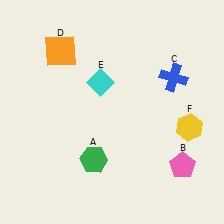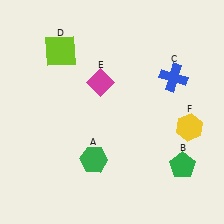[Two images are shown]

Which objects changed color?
B changed from pink to green. D changed from orange to lime. E changed from cyan to magenta.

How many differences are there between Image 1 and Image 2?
There are 3 differences between the two images.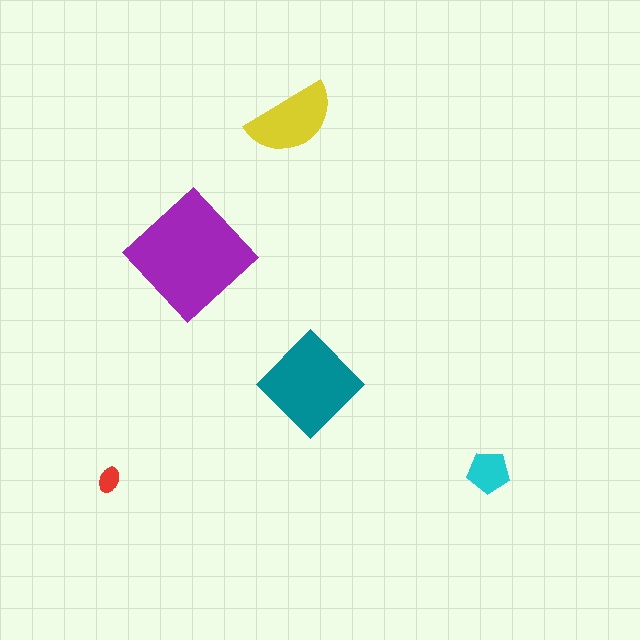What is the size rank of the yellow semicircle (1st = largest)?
3rd.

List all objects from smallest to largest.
The red ellipse, the cyan pentagon, the yellow semicircle, the teal diamond, the purple diamond.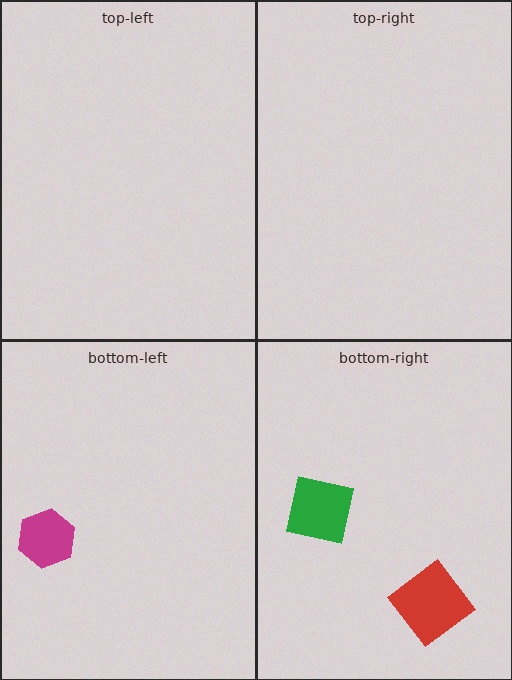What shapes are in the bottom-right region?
The green square, the red diamond.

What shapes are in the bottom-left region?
The magenta hexagon.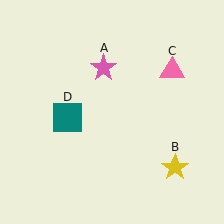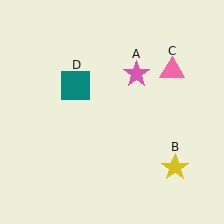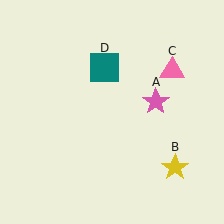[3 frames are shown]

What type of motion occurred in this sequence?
The pink star (object A), teal square (object D) rotated clockwise around the center of the scene.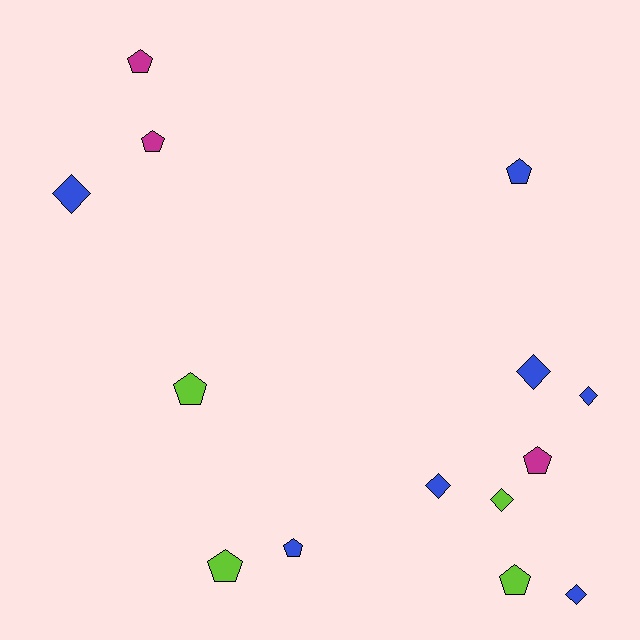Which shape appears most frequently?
Pentagon, with 8 objects.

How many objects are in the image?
There are 14 objects.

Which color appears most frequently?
Blue, with 7 objects.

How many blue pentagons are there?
There are 2 blue pentagons.